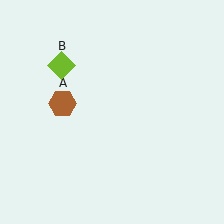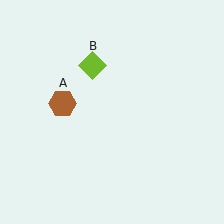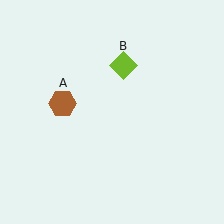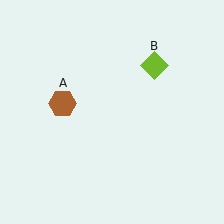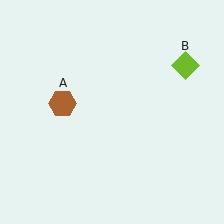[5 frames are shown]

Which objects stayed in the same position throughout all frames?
Brown hexagon (object A) remained stationary.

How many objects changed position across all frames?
1 object changed position: lime diamond (object B).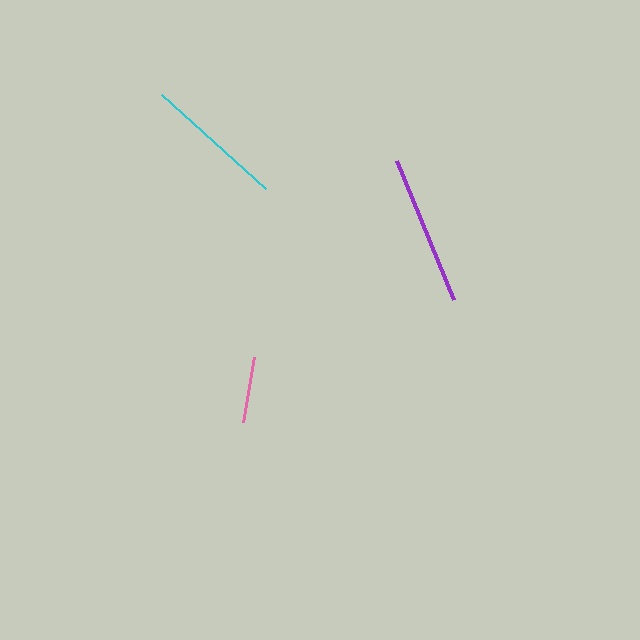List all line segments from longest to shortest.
From longest to shortest: purple, cyan, pink.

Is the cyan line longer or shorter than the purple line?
The purple line is longer than the cyan line.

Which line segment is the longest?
The purple line is the longest at approximately 151 pixels.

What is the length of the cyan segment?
The cyan segment is approximately 141 pixels long.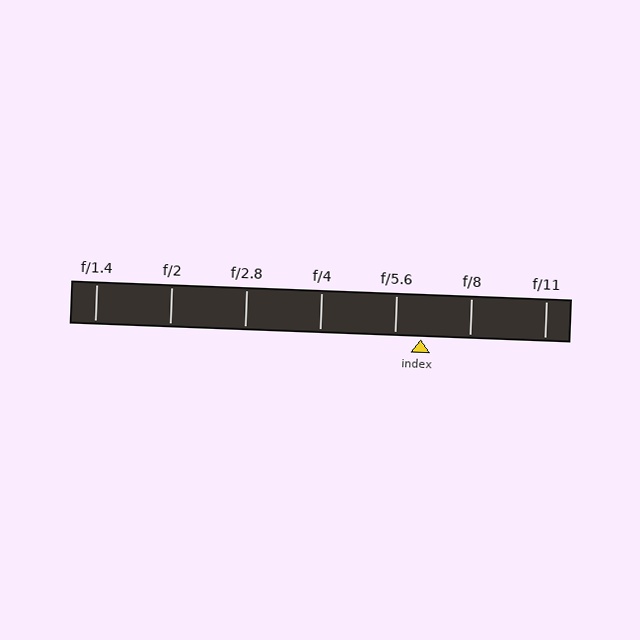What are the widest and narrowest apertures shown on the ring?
The widest aperture shown is f/1.4 and the narrowest is f/11.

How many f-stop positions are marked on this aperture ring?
There are 7 f-stop positions marked.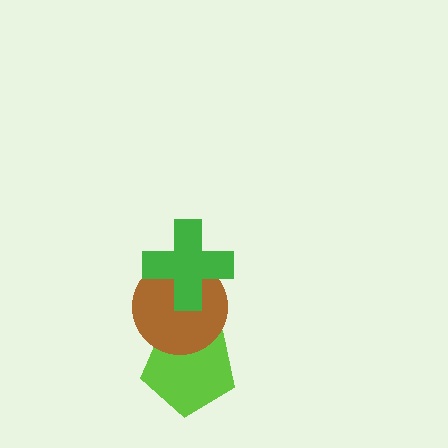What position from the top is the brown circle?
The brown circle is 2nd from the top.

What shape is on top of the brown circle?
The green cross is on top of the brown circle.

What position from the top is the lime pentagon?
The lime pentagon is 3rd from the top.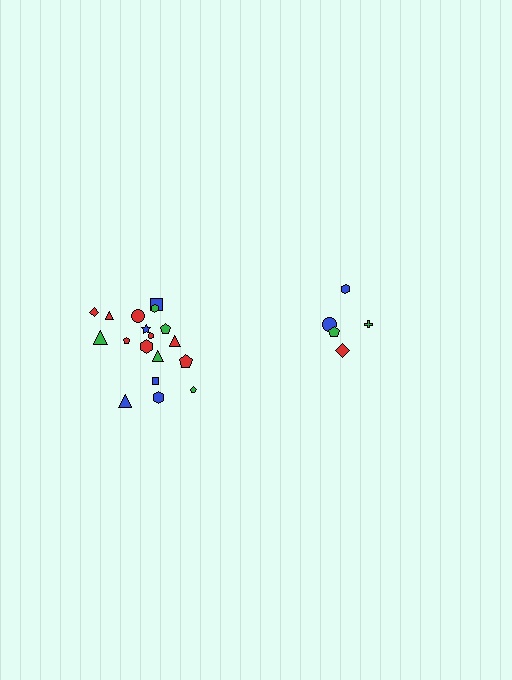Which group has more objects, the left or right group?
The left group.